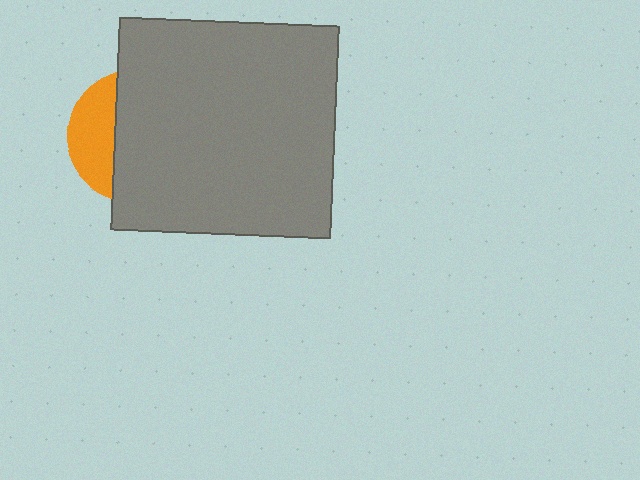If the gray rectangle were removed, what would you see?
You would see the complete orange circle.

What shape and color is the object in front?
The object in front is a gray rectangle.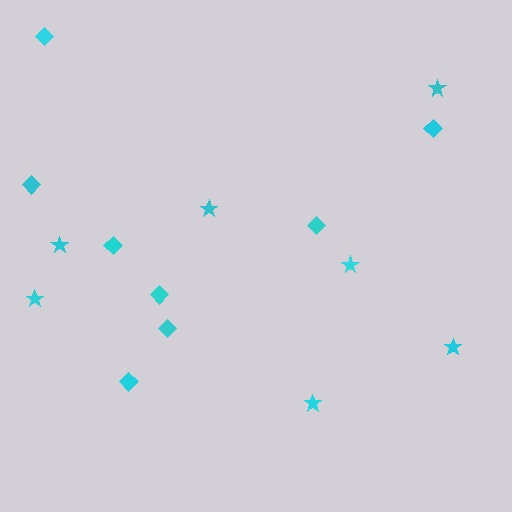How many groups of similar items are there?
There are 2 groups: one group of diamonds (8) and one group of stars (7).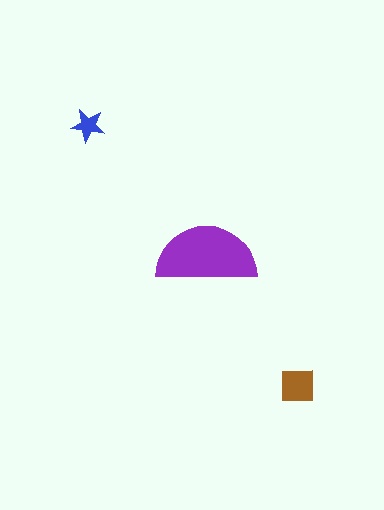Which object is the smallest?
The blue star.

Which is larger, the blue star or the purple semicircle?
The purple semicircle.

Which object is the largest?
The purple semicircle.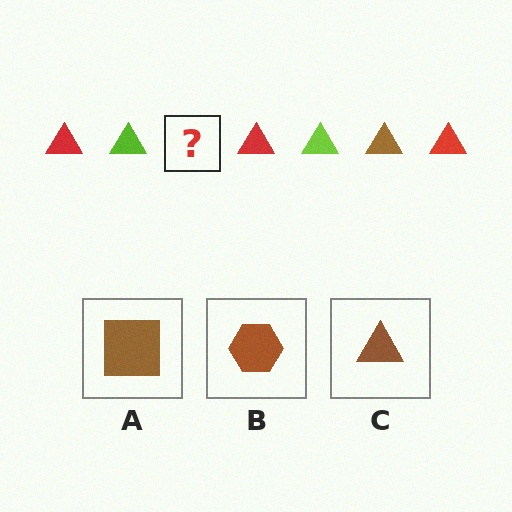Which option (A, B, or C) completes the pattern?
C.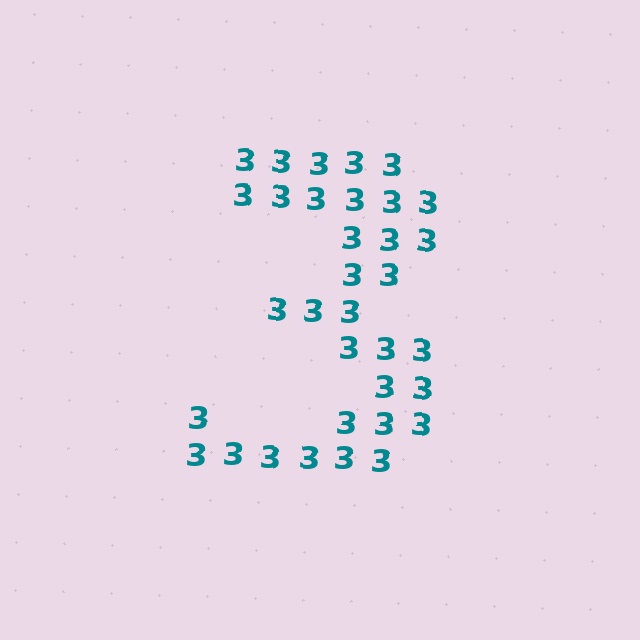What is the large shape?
The large shape is the digit 3.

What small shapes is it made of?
It is made of small digit 3's.